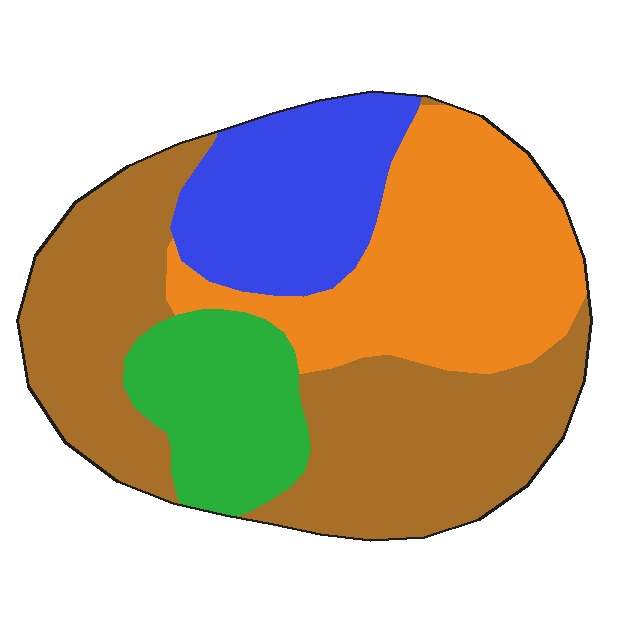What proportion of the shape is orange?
Orange covers around 30% of the shape.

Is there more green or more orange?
Orange.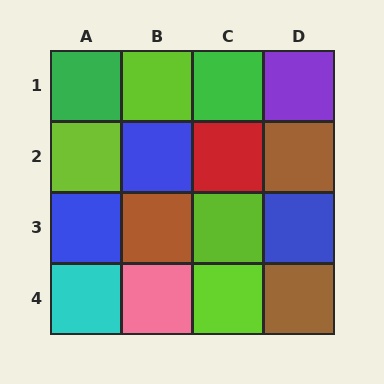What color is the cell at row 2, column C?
Red.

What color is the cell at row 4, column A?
Cyan.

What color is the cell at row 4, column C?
Lime.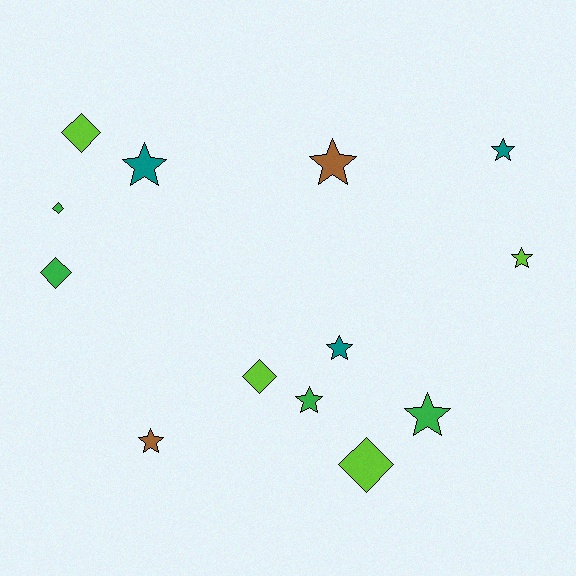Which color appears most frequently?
Green, with 4 objects.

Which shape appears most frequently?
Star, with 8 objects.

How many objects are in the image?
There are 13 objects.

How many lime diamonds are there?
There are 3 lime diamonds.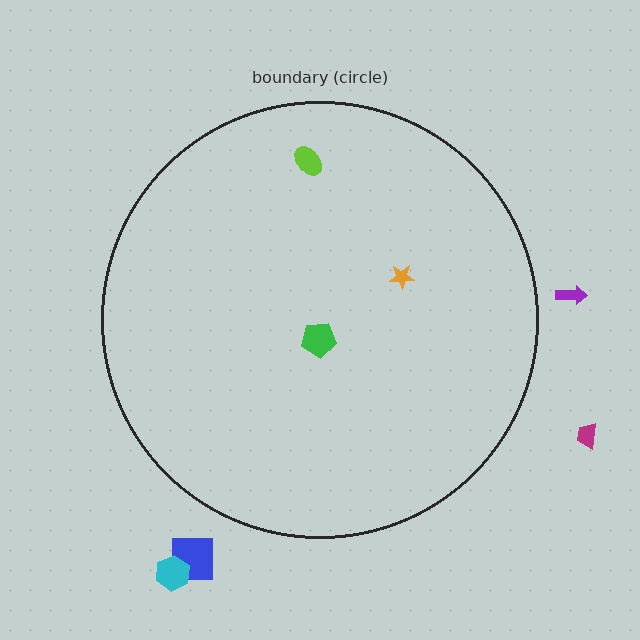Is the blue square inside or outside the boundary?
Outside.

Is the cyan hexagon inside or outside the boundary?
Outside.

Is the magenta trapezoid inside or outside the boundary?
Outside.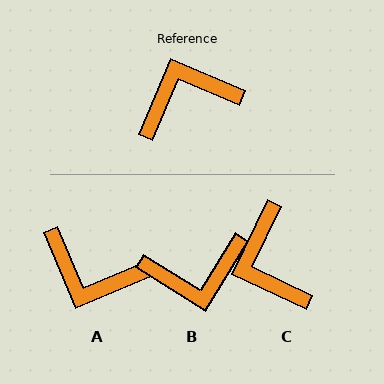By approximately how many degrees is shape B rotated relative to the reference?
Approximately 171 degrees counter-clockwise.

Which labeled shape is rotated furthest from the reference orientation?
B, about 171 degrees away.